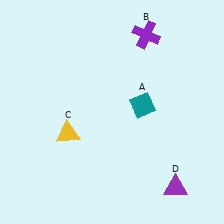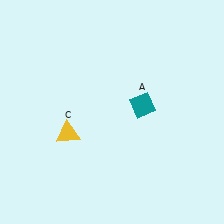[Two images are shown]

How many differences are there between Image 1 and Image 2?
There are 2 differences between the two images.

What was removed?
The purple cross (B), the purple triangle (D) were removed in Image 2.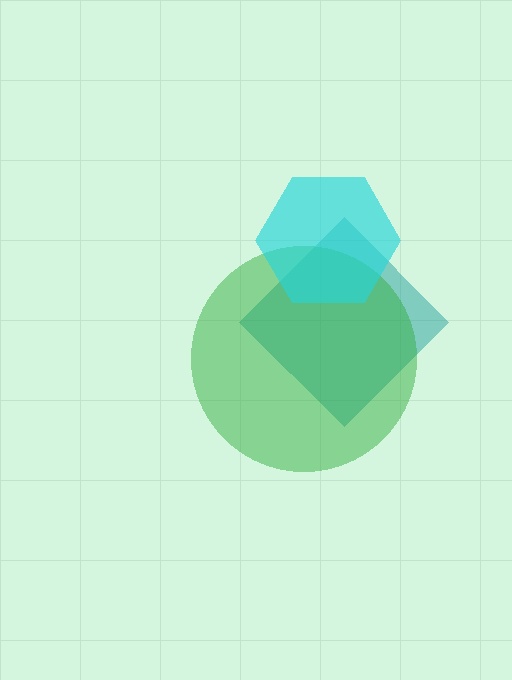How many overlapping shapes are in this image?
There are 3 overlapping shapes in the image.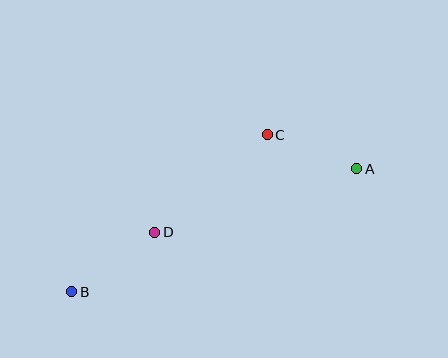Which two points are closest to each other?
Points A and C are closest to each other.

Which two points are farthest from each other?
Points A and B are farthest from each other.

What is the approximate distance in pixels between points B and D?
The distance between B and D is approximately 102 pixels.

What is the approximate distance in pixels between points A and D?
The distance between A and D is approximately 212 pixels.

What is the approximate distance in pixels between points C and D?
The distance between C and D is approximately 149 pixels.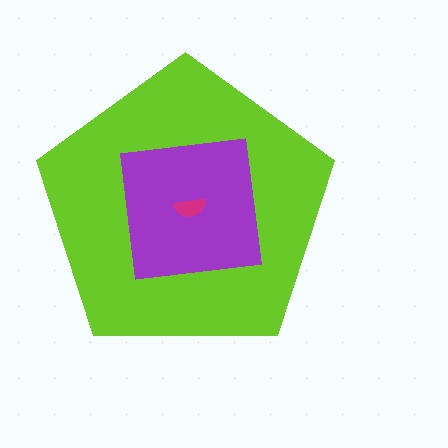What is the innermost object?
The magenta semicircle.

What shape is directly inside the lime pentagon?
The purple square.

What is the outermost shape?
The lime pentagon.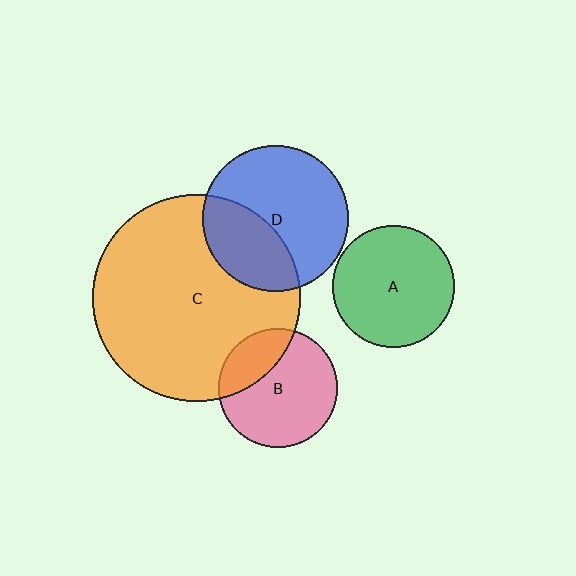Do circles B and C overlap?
Yes.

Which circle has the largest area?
Circle C (orange).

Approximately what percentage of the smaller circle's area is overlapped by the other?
Approximately 25%.